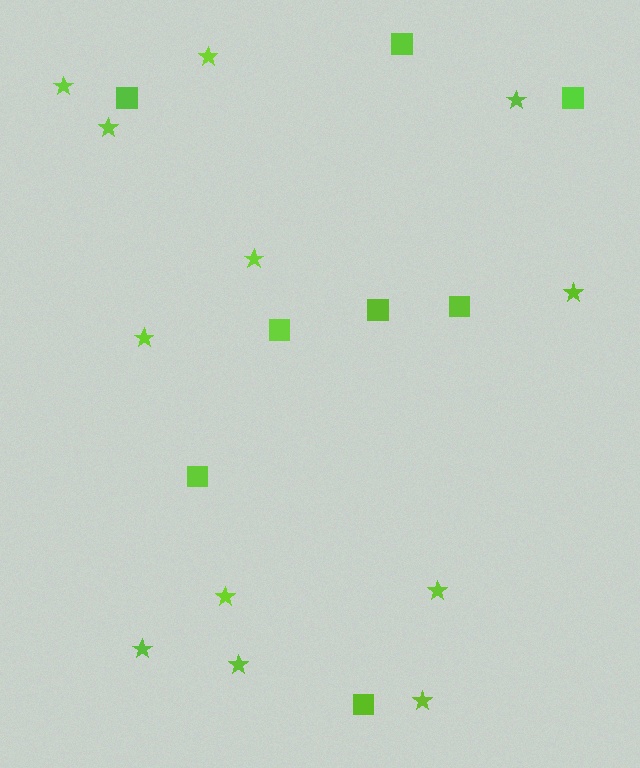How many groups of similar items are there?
There are 2 groups: one group of stars (12) and one group of squares (8).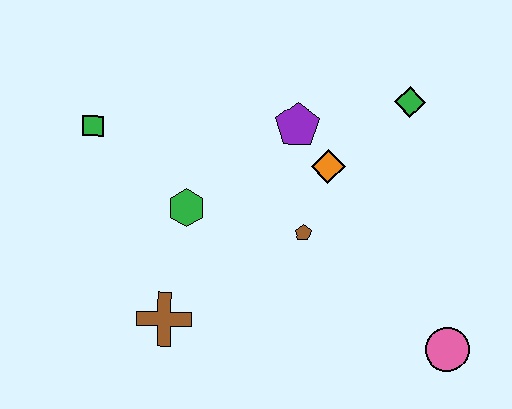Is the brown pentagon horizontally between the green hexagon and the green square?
No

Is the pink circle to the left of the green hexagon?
No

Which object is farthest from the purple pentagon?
The pink circle is farthest from the purple pentagon.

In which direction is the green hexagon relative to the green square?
The green hexagon is to the right of the green square.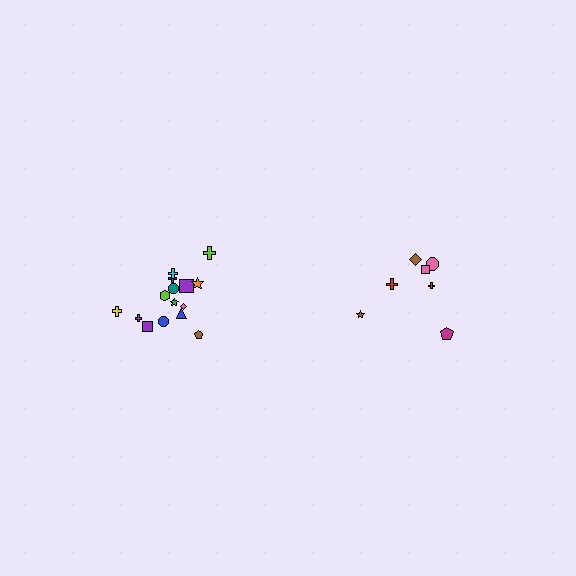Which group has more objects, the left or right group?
The left group.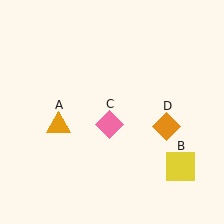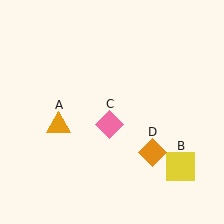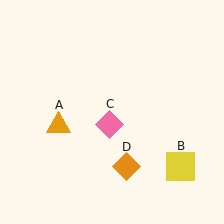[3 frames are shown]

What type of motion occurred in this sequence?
The orange diamond (object D) rotated clockwise around the center of the scene.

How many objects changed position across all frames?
1 object changed position: orange diamond (object D).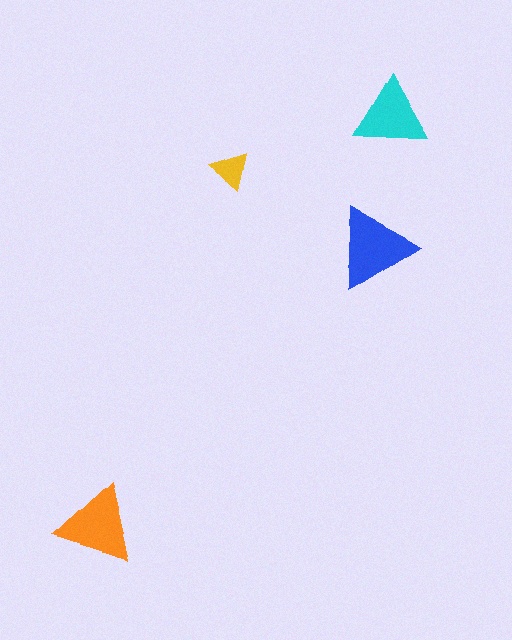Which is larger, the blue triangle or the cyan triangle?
The blue one.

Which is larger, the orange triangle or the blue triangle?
The blue one.